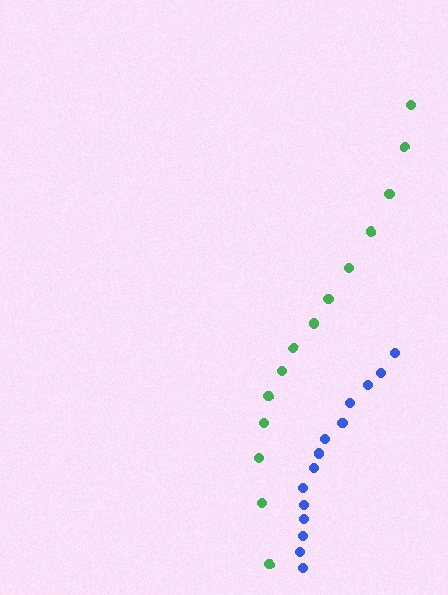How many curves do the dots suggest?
There are 2 distinct paths.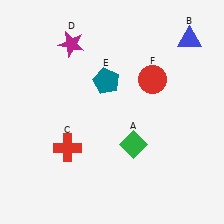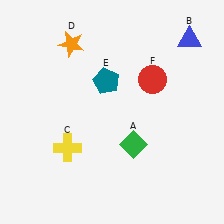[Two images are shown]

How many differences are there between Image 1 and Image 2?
There are 2 differences between the two images.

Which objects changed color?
C changed from red to yellow. D changed from magenta to orange.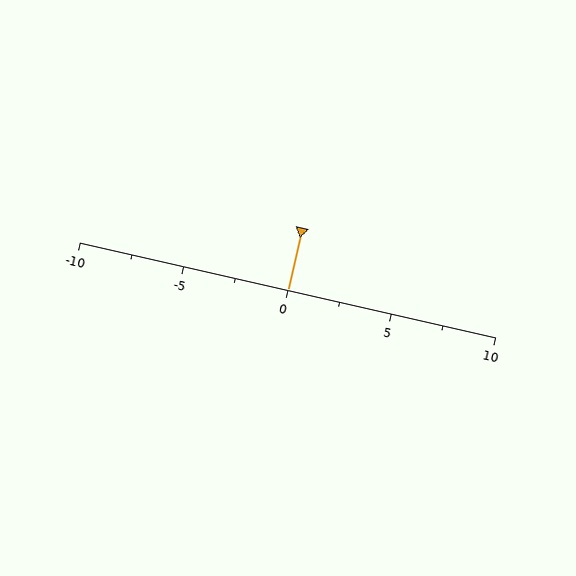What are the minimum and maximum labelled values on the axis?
The axis runs from -10 to 10.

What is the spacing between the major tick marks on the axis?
The major ticks are spaced 5 apart.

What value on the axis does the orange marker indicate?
The marker indicates approximately 0.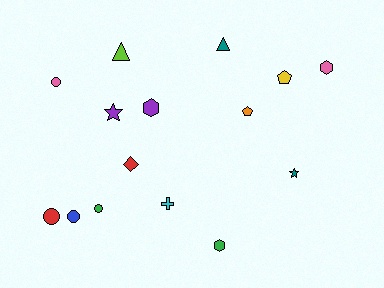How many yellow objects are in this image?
There is 1 yellow object.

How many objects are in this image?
There are 15 objects.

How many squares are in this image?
There are no squares.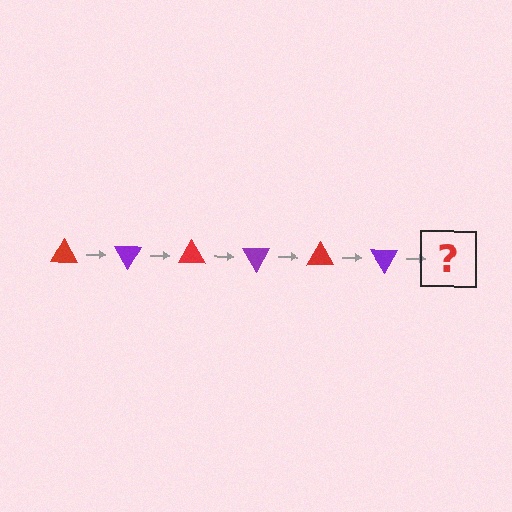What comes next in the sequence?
The next element should be a red triangle, rotated 360 degrees from the start.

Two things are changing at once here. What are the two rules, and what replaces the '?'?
The two rules are that it rotates 60 degrees each step and the color cycles through red and purple. The '?' should be a red triangle, rotated 360 degrees from the start.